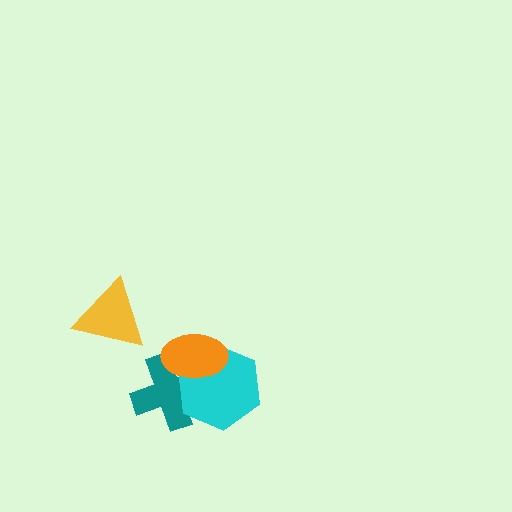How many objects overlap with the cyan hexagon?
2 objects overlap with the cyan hexagon.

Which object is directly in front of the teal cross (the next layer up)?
The cyan hexagon is directly in front of the teal cross.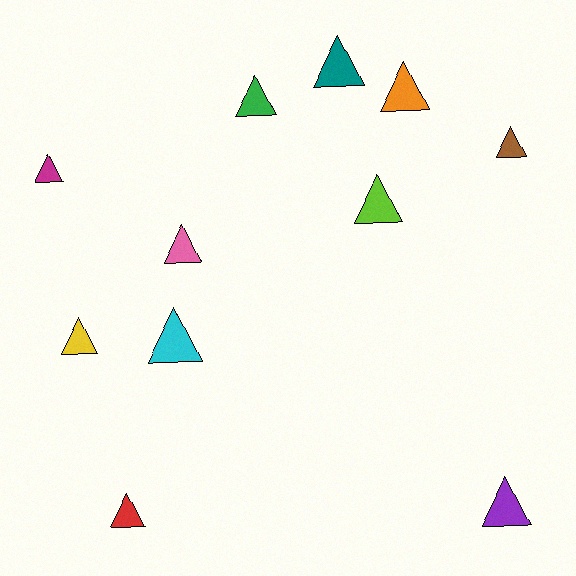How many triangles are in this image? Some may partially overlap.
There are 11 triangles.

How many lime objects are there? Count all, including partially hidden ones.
There is 1 lime object.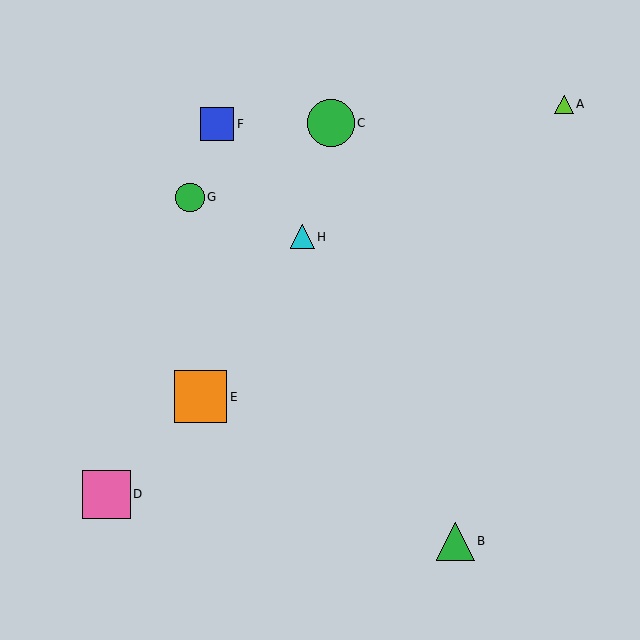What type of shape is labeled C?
Shape C is a green circle.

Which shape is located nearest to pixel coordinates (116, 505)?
The pink square (labeled D) at (106, 494) is nearest to that location.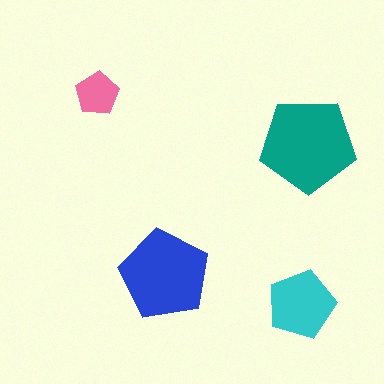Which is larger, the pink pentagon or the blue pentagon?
The blue one.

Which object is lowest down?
The cyan pentagon is bottommost.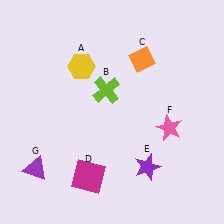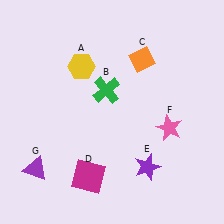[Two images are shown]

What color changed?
The cross (B) changed from lime in Image 1 to green in Image 2.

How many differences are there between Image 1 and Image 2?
There is 1 difference between the two images.